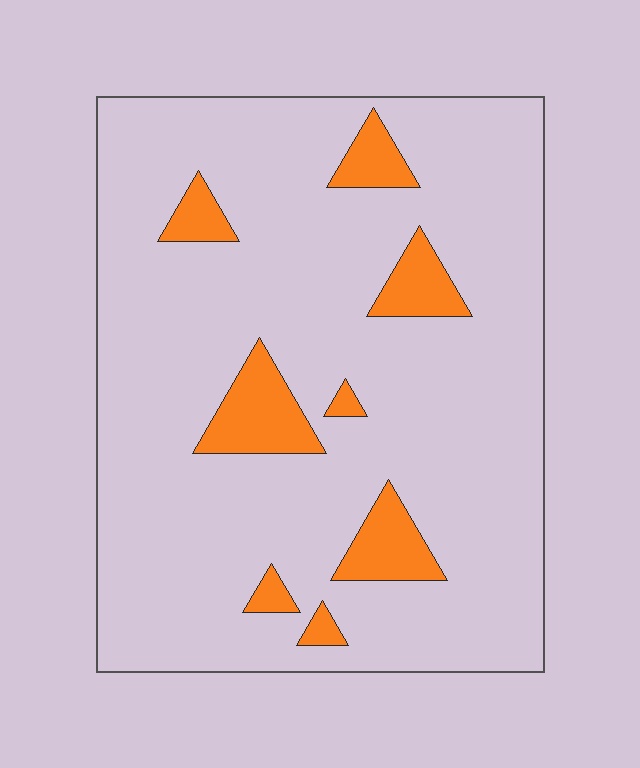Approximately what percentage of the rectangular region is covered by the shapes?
Approximately 10%.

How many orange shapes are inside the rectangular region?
8.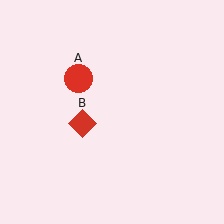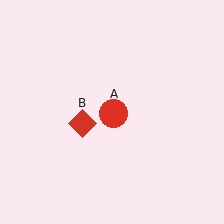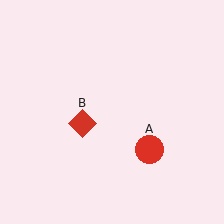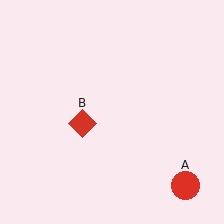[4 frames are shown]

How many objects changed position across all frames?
1 object changed position: red circle (object A).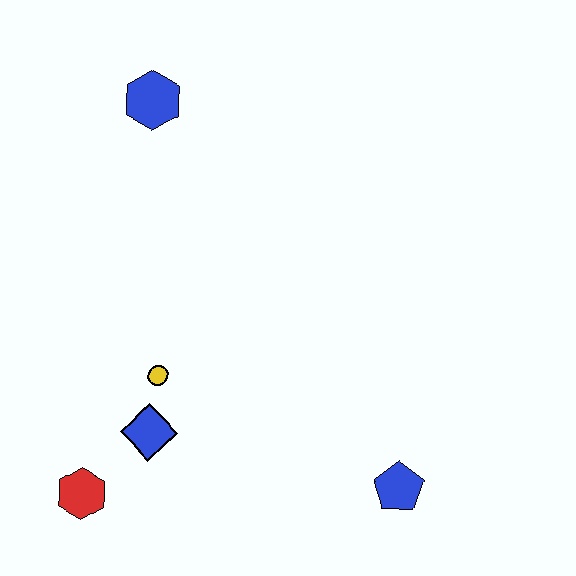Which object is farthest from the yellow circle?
The blue hexagon is farthest from the yellow circle.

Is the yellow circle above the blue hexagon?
No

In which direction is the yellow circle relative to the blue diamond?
The yellow circle is above the blue diamond.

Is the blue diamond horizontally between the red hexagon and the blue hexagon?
No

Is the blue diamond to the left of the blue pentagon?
Yes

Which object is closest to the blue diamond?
The yellow circle is closest to the blue diamond.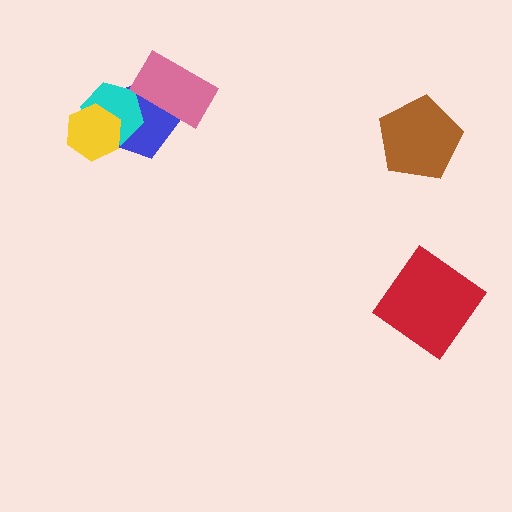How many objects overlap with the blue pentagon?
3 objects overlap with the blue pentagon.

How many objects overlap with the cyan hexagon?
2 objects overlap with the cyan hexagon.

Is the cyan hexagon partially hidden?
Yes, it is partially covered by another shape.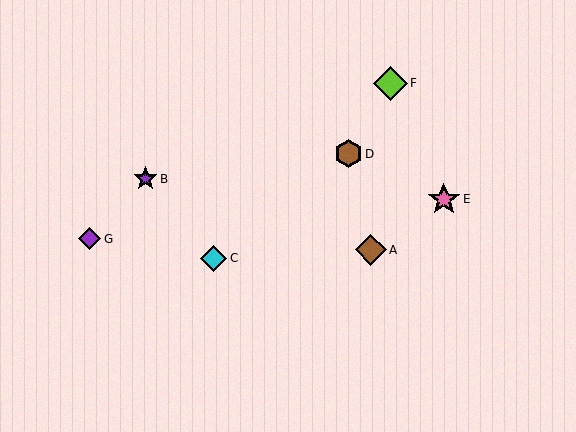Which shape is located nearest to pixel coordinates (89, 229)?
The purple diamond (labeled G) at (89, 239) is nearest to that location.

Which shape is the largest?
The lime diamond (labeled F) is the largest.